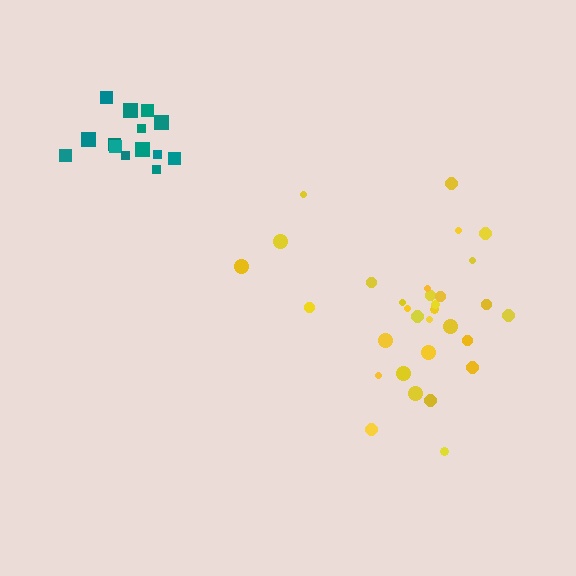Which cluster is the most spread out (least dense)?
Yellow.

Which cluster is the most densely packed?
Teal.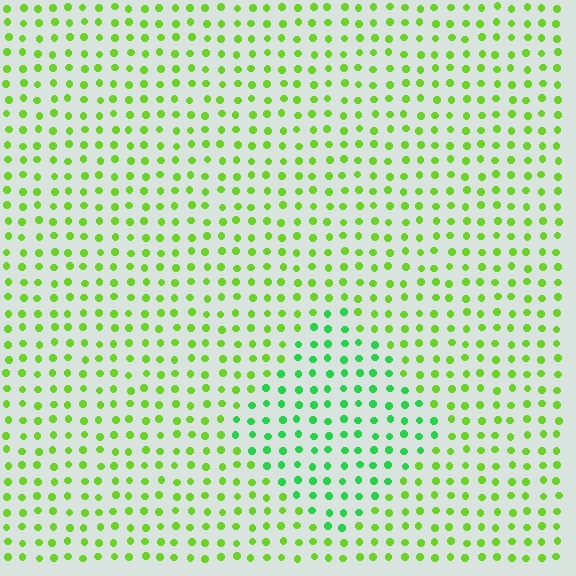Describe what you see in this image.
The image is filled with small lime elements in a uniform arrangement. A diamond-shaped region is visible where the elements are tinted to a slightly different hue, forming a subtle color boundary.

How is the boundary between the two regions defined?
The boundary is defined purely by a slight shift in hue (about 36 degrees). Spacing, size, and orientation are identical on both sides.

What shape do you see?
I see a diamond.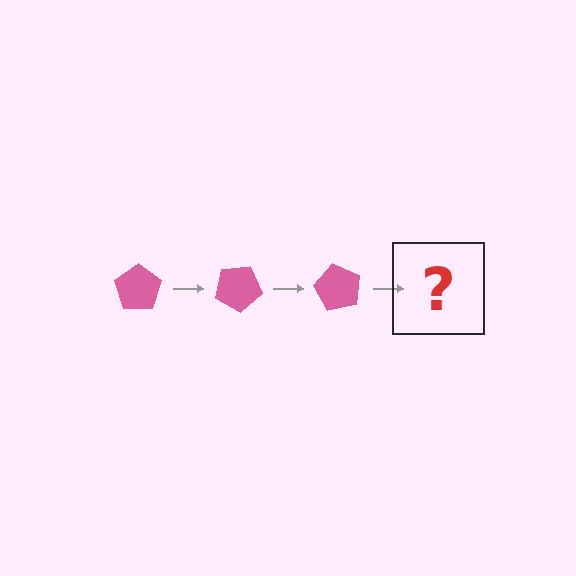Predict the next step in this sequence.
The next step is a pink pentagon rotated 90 degrees.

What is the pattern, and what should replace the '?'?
The pattern is that the pentagon rotates 30 degrees each step. The '?' should be a pink pentagon rotated 90 degrees.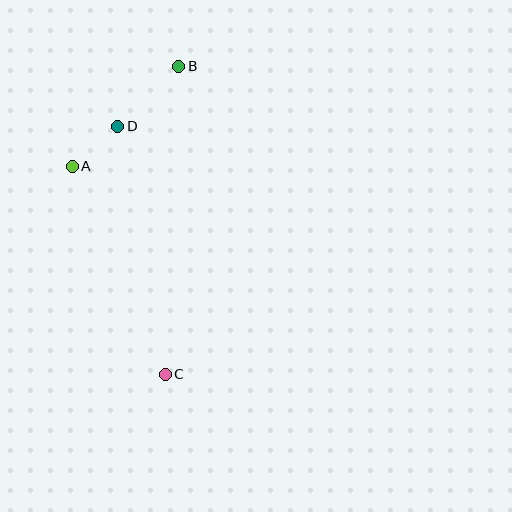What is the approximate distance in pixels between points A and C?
The distance between A and C is approximately 228 pixels.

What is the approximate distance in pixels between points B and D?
The distance between B and D is approximately 86 pixels.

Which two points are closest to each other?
Points A and D are closest to each other.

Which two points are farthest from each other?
Points B and C are farthest from each other.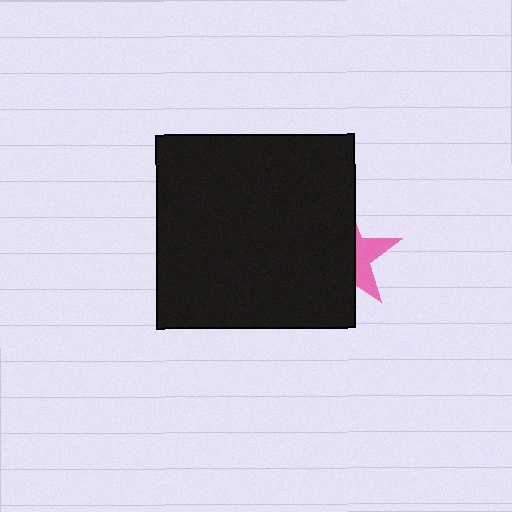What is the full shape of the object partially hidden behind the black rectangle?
The partially hidden object is a pink star.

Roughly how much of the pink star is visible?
A small part of it is visible (roughly 36%).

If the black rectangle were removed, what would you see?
You would see the complete pink star.